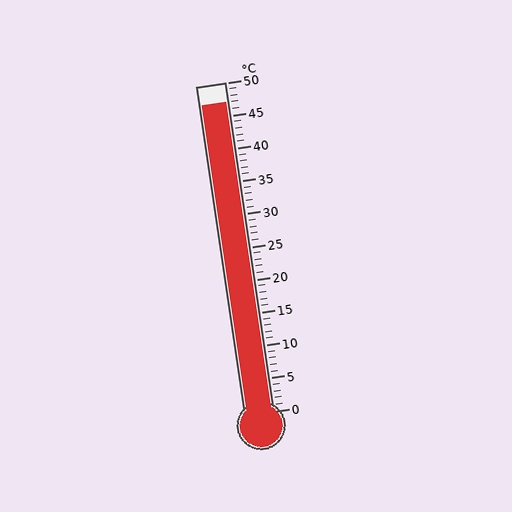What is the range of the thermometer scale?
The thermometer scale ranges from 0°C to 50°C.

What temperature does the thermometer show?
The thermometer shows approximately 47°C.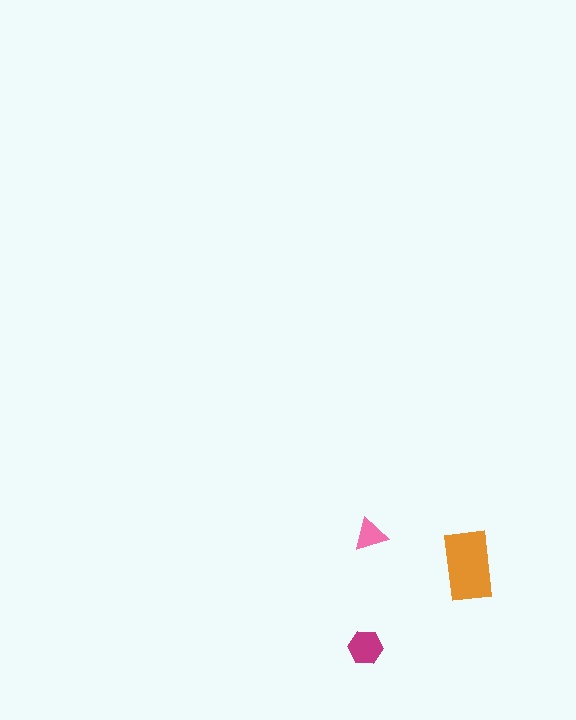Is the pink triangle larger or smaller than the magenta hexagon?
Smaller.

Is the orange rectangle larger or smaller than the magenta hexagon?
Larger.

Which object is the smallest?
The pink triangle.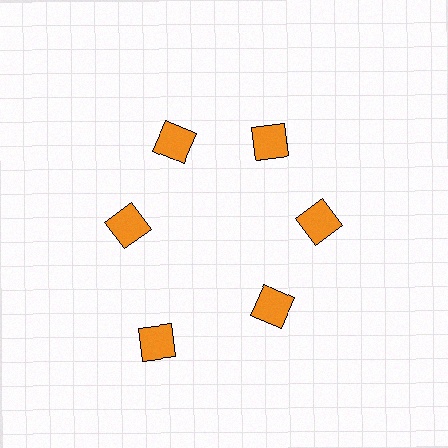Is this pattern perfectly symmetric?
No. The 6 orange diamonds are arranged in a ring, but one element near the 7 o'clock position is pushed outward from the center, breaking the 6-fold rotational symmetry.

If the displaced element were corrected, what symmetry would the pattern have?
It would have 6-fold rotational symmetry — the pattern would map onto itself every 60 degrees.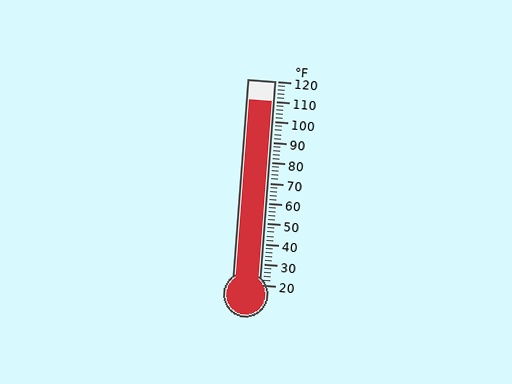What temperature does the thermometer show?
The thermometer shows approximately 110°F.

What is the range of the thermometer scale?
The thermometer scale ranges from 20°F to 120°F.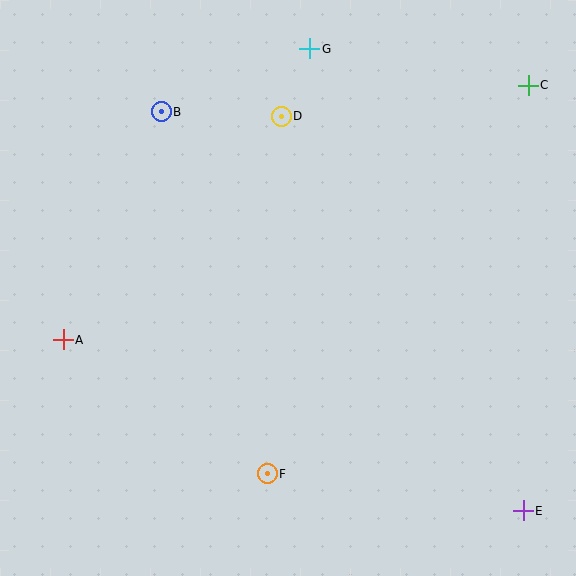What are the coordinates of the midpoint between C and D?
The midpoint between C and D is at (405, 101).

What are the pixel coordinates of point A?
Point A is at (63, 340).